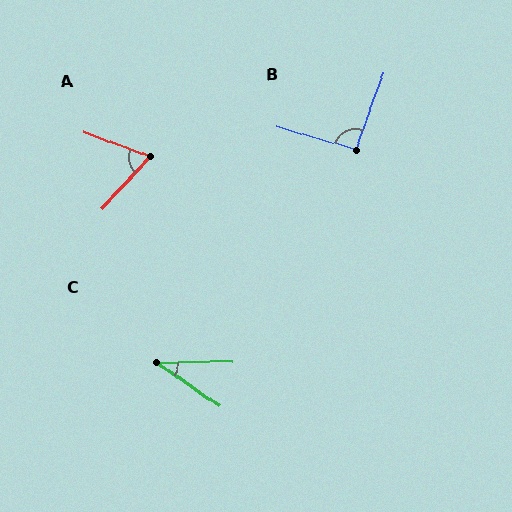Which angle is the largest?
B, at approximately 94 degrees.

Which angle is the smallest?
C, at approximately 35 degrees.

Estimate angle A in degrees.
Approximately 68 degrees.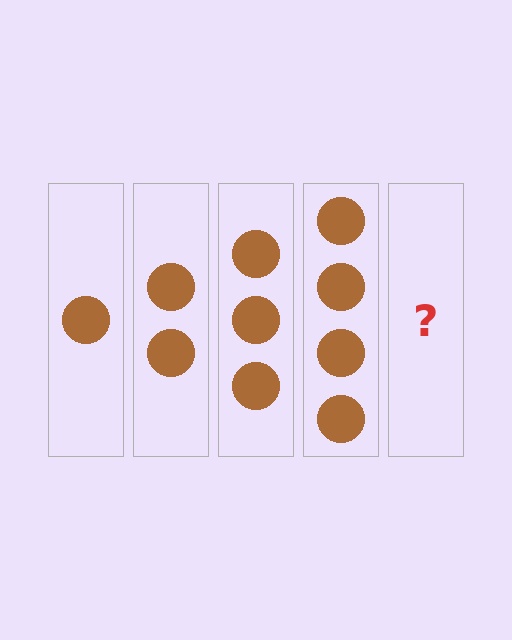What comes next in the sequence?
The next element should be 5 circles.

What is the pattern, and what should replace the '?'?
The pattern is that each step adds one more circle. The '?' should be 5 circles.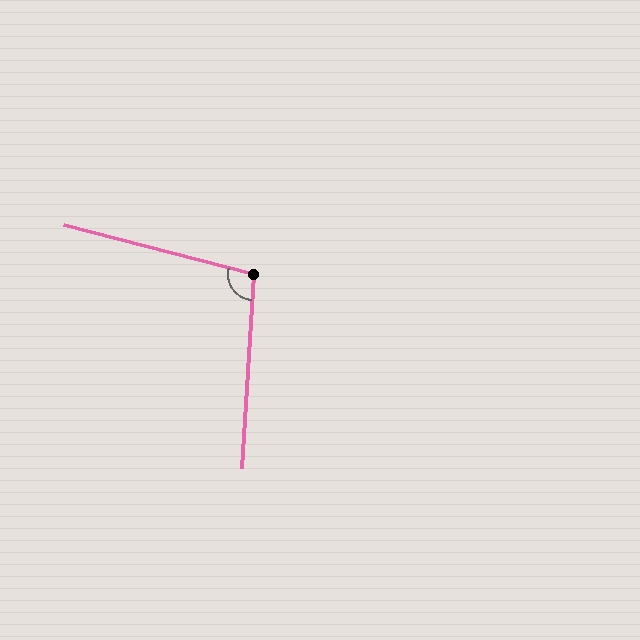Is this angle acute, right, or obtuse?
It is obtuse.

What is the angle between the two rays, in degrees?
Approximately 101 degrees.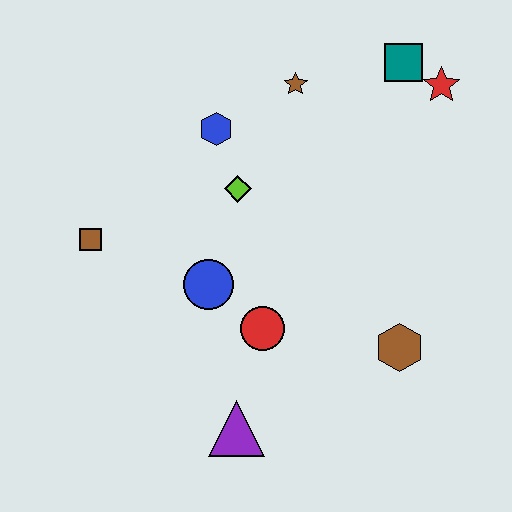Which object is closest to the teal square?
The red star is closest to the teal square.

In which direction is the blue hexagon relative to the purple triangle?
The blue hexagon is above the purple triangle.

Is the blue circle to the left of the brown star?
Yes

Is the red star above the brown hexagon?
Yes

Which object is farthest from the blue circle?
The red star is farthest from the blue circle.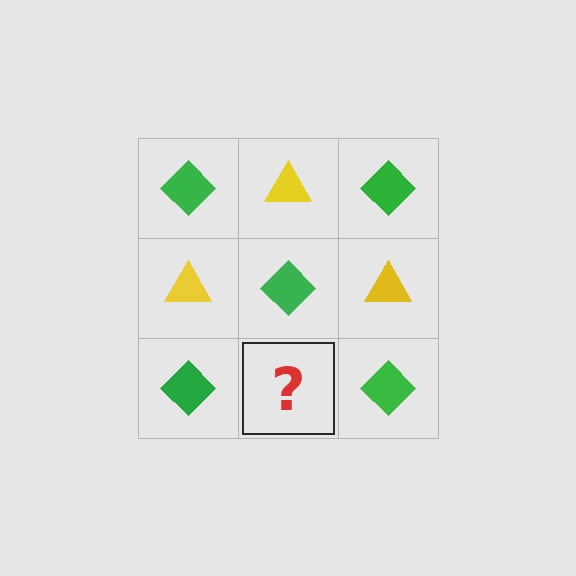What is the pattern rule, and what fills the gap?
The rule is that it alternates green diamond and yellow triangle in a checkerboard pattern. The gap should be filled with a yellow triangle.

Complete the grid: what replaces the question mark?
The question mark should be replaced with a yellow triangle.